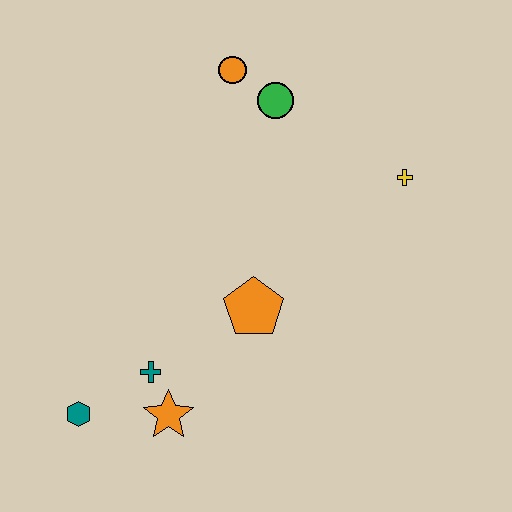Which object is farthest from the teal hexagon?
The yellow cross is farthest from the teal hexagon.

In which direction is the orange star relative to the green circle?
The orange star is below the green circle.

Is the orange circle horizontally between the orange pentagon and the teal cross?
Yes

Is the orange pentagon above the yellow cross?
No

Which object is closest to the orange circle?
The green circle is closest to the orange circle.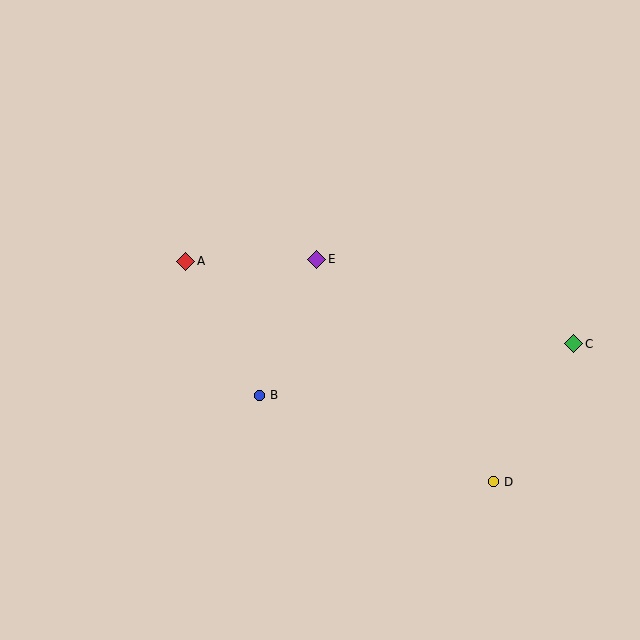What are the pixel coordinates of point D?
Point D is at (493, 482).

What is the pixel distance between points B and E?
The distance between B and E is 148 pixels.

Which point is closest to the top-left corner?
Point A is closest to the top-left corner.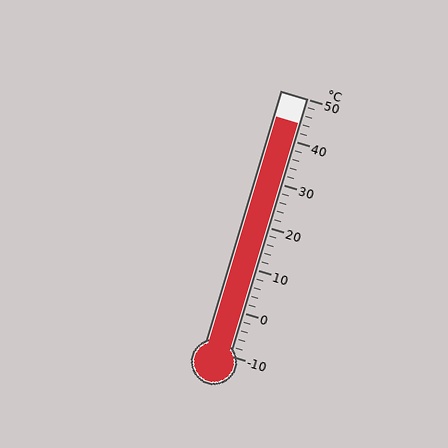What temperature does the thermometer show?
The thermometer shows approximately 44°C.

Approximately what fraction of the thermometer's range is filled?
The thermometer is filled to approximately 90% of its range.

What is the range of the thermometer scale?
The thermometer scale ranges from -10°C to 50°C.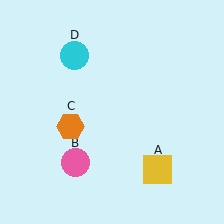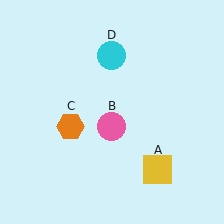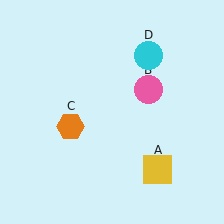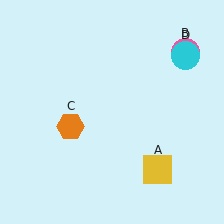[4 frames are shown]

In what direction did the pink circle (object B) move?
The pink circle (object B) moved up and to the right.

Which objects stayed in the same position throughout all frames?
Yellow square (object A) and orange hexagon (object C) remained stationary.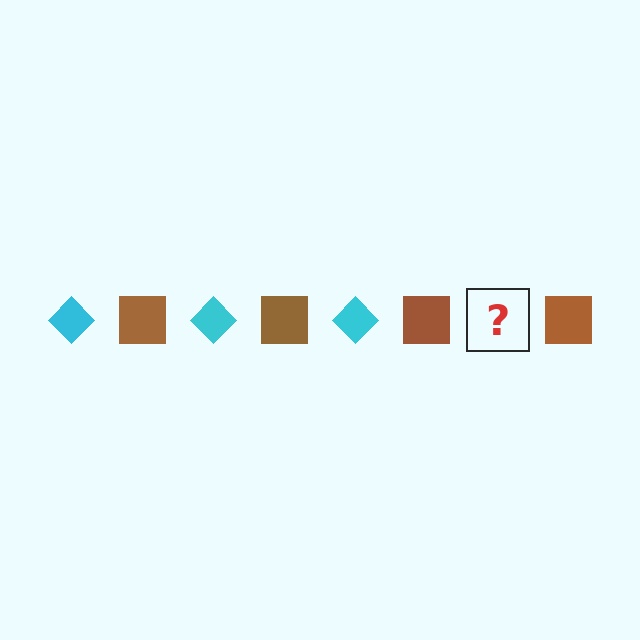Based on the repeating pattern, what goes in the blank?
The blank should be a cyan diamond.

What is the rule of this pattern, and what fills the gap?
The rule is that the pattern alternates between cyan diamond and brown square. The gap should be filled with a cyan diamond.